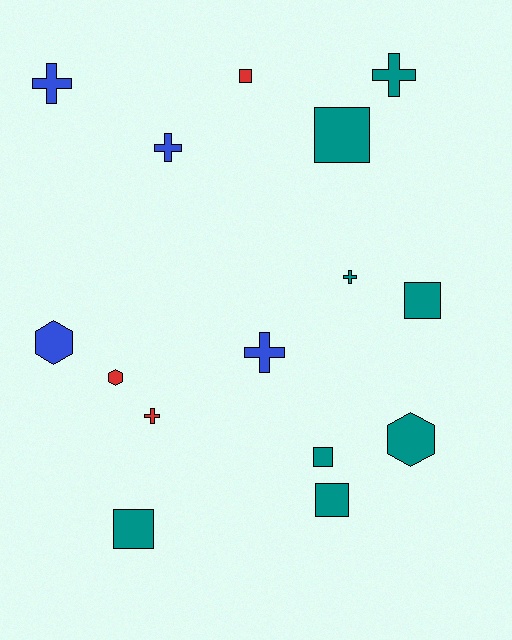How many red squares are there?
There is 1 red square.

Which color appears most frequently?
Teal, with 8 objects.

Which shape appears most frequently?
Square, with 6 objects.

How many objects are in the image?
There are 15 objects.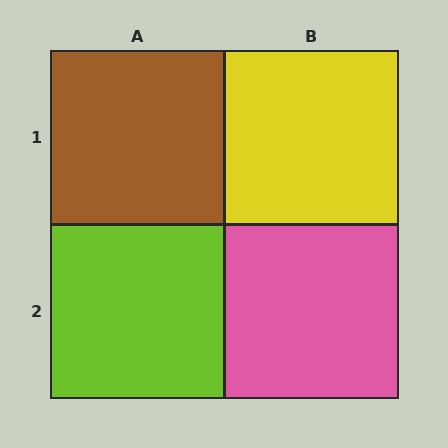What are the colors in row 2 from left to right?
Lime, pink.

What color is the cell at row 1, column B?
Yellow.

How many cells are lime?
1 cell is lime.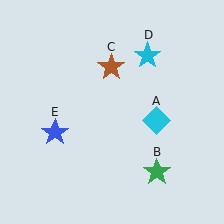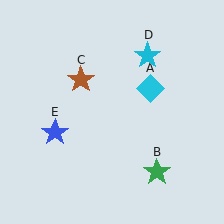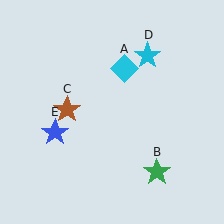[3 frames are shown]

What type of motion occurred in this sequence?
The cyan diamond (object A), brown star (object C) rotated counterclockwise around the center of the scene.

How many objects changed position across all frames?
2 objects changed position: cyan diamond (object A), brown star (object C).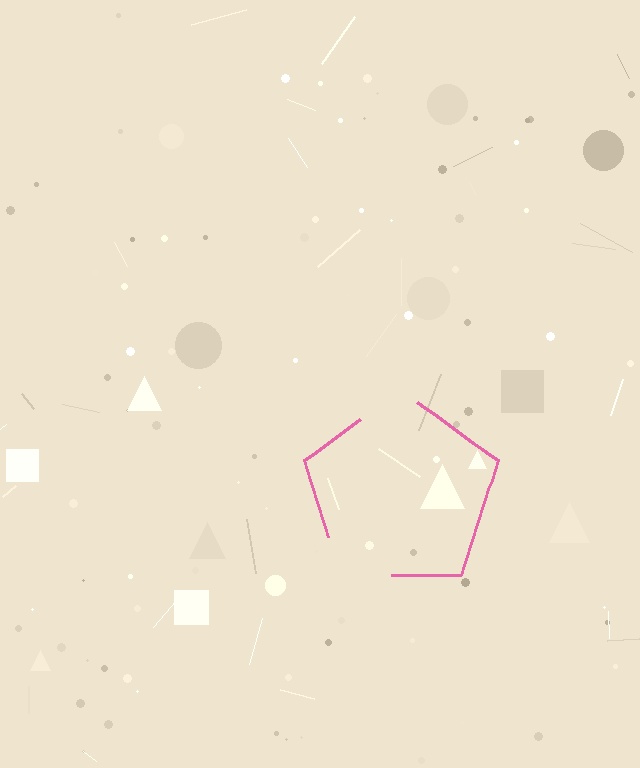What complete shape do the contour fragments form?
The contour fragments form a pentagon.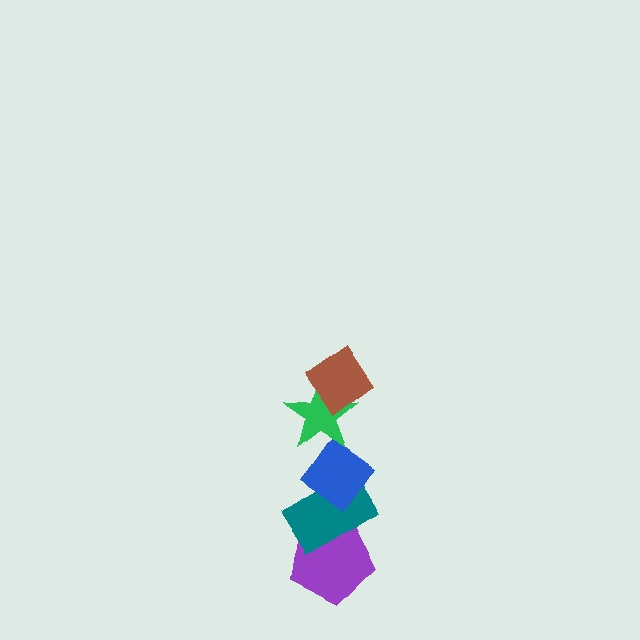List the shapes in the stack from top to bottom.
From top to bottom: the brown diamond, the green star, the blue diamond, the teal rectangle, the purple pentagon.